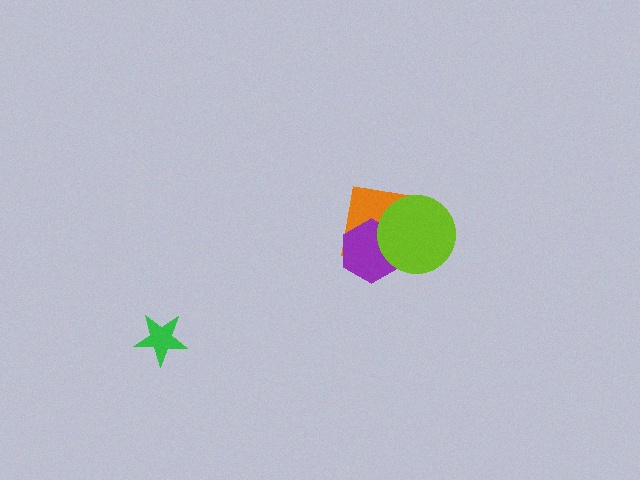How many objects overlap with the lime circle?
2 objects overlap with the lime circle.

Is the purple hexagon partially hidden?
Yes, it is partially covered by another shape.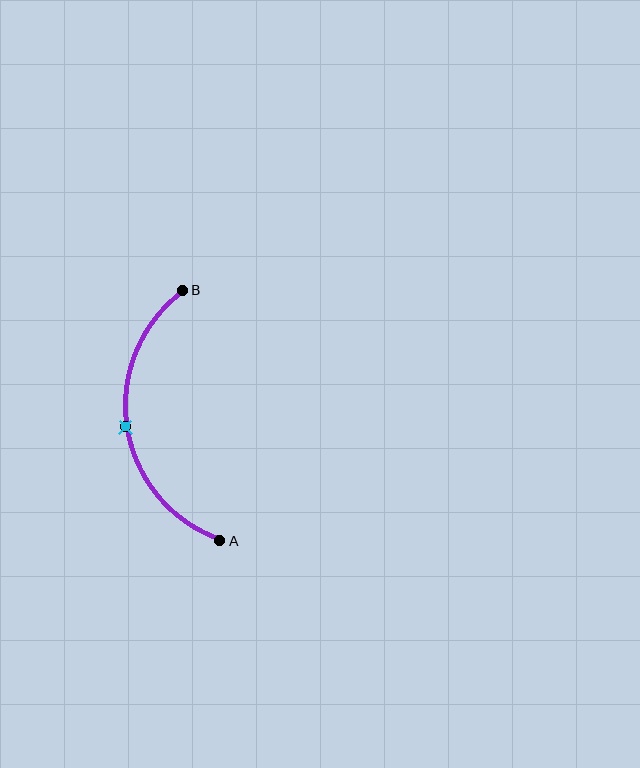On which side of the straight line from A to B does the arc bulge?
The arc bulges to the left of the straight line connecting A and B.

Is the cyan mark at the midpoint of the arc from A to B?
Yes. The cyan mark lies on the arc at equal arc-length from both A and B — it is the arc midpoint.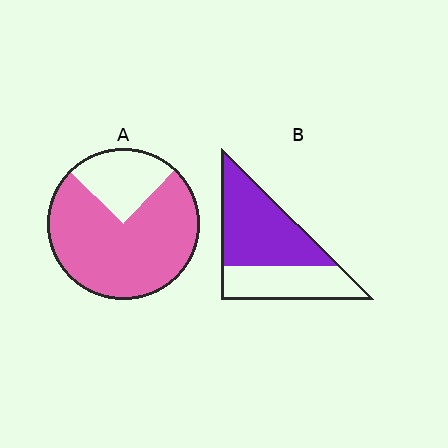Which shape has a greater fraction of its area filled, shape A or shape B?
Shape A.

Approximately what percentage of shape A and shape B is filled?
A is approximately 75% and B is approximately 60%.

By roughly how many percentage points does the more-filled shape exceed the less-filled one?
By roughly 15 percentage points (A over B).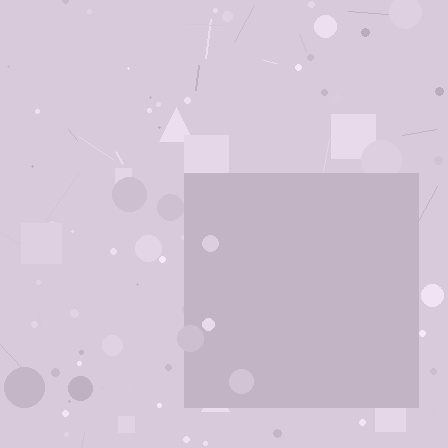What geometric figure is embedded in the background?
A square is embedded in the background.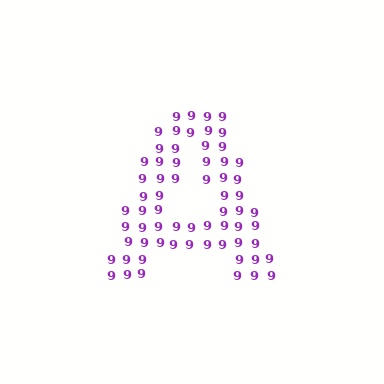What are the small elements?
The small elements are digit 9's.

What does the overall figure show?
The overall figure shows the letter A.